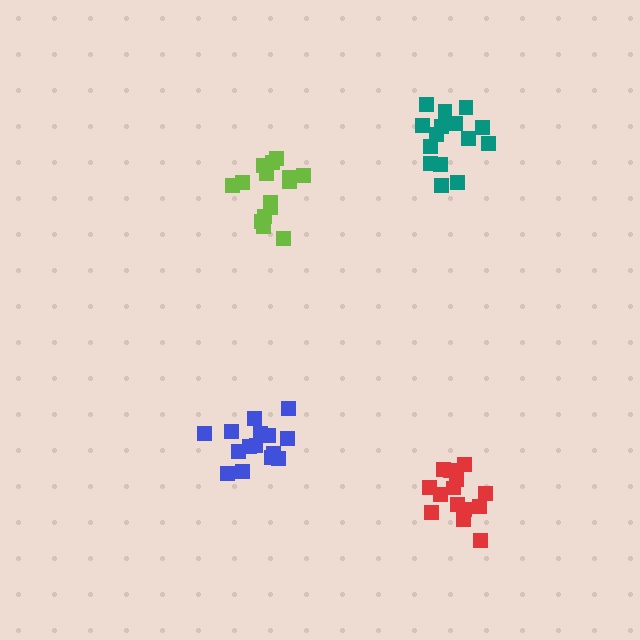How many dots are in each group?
Group 1: 15 dots, Group 2: 14 dots, Group 3: 15 dots, Group 4: 15 dots (59 total).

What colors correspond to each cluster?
The clusters are colored: blue, red, teal, lime.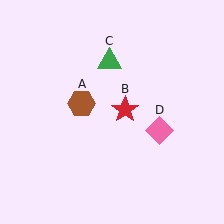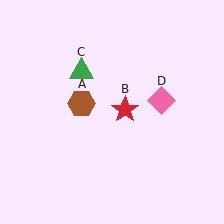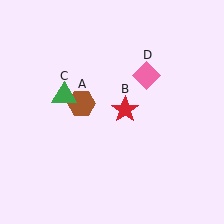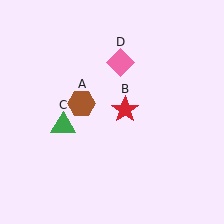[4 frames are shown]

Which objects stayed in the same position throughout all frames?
Brown hexagon (object A) and red star (object B) remained stationary.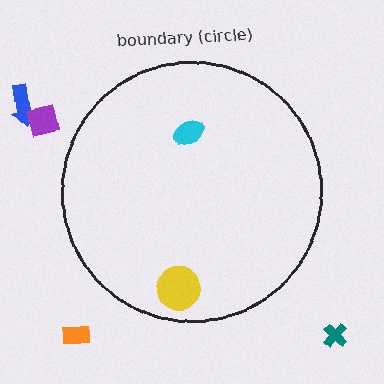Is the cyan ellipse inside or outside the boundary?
Inside.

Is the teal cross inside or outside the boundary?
Outside.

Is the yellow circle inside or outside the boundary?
Inside.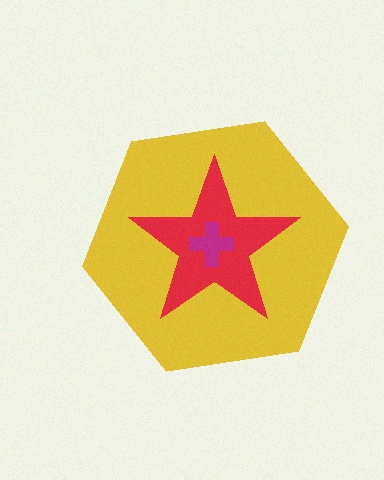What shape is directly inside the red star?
The magenta cross.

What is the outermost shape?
The yellow hexagon.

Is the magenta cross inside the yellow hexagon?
Yes.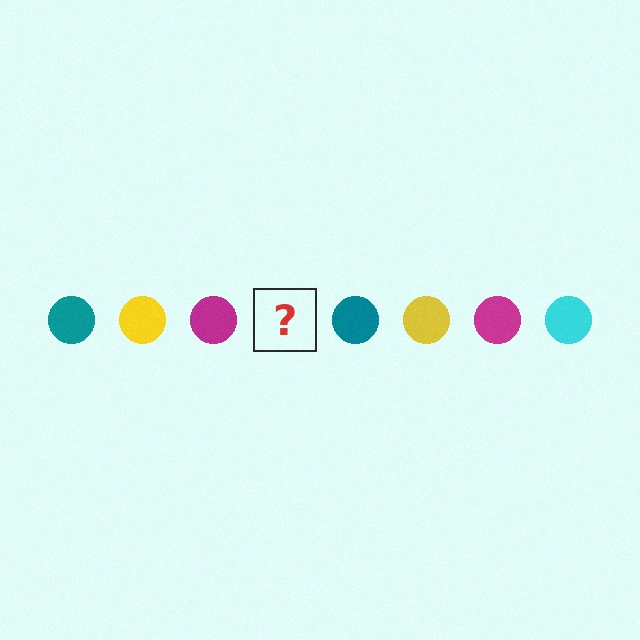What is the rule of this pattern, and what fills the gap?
The rule is that the pattern cycles through teal, yellow, magenta, cyan circles. The gap should be filled with a cyan circle.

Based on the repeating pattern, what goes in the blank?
The blank should be a cyan circle.